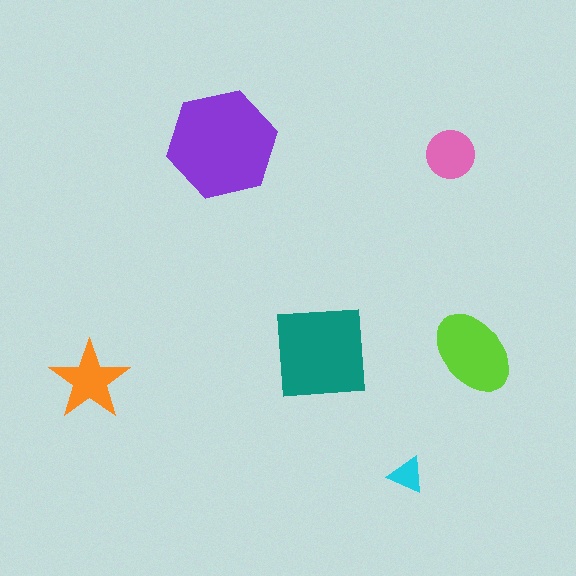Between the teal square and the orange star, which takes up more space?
The teal square.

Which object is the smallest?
The cyan triangle.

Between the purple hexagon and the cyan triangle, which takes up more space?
The purple hexagon.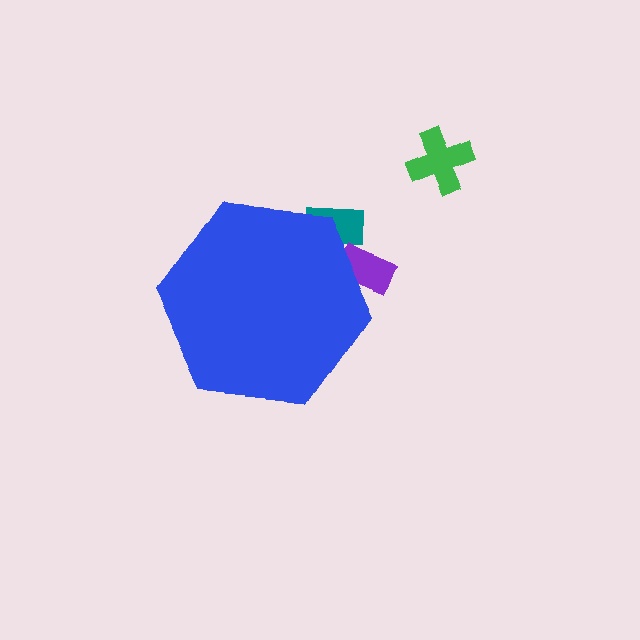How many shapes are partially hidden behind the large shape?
2 shapes are partially hidden.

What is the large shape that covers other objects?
A blue hexagon.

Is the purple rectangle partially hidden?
Yes, the purple rectangle is partially hidden behind the blue hexagon.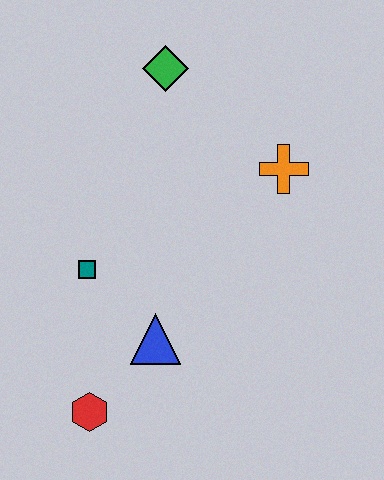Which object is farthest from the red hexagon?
The green diamond is farthest from the red hexagon.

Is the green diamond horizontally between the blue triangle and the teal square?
No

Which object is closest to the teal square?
The blue triangle is closest to the teal square.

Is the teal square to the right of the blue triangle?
No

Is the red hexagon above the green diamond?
No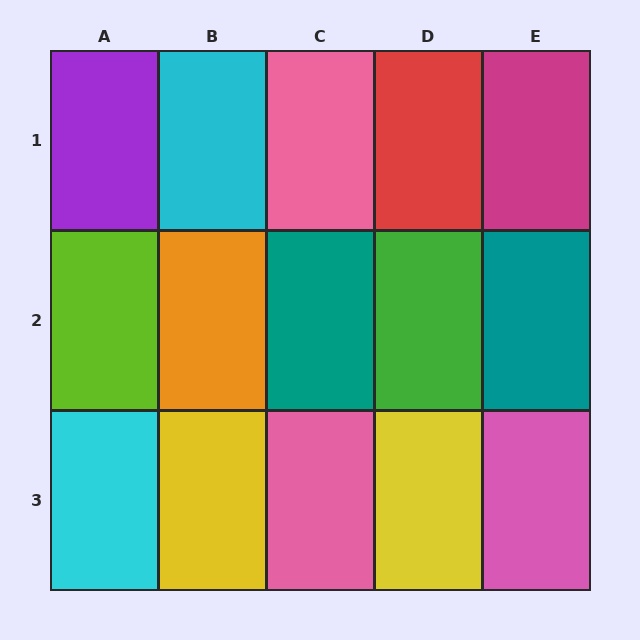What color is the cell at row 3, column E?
Pink.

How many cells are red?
1 cell is red.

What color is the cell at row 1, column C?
Pink.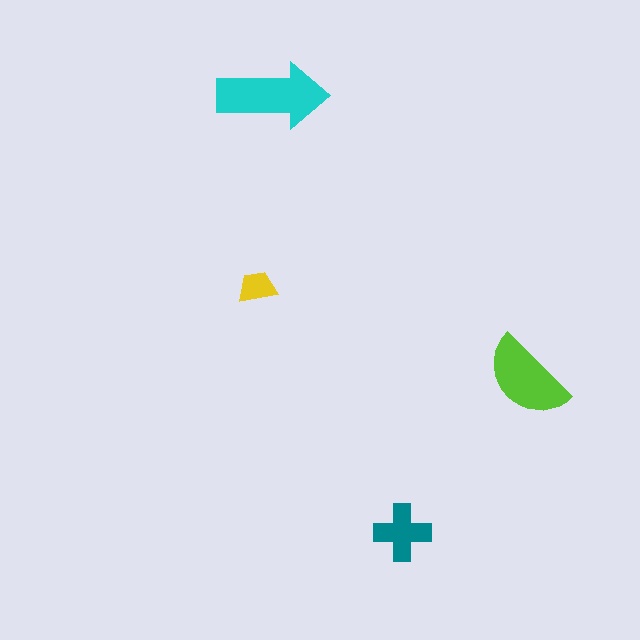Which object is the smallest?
The yellow trapezoid.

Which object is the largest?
The cyan arrow.